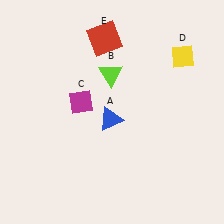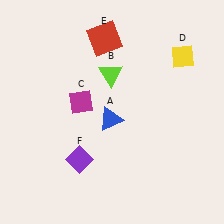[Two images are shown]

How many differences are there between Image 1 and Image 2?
There is 1 difference between the two images.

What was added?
A purple diamond (F) was added in Image 2.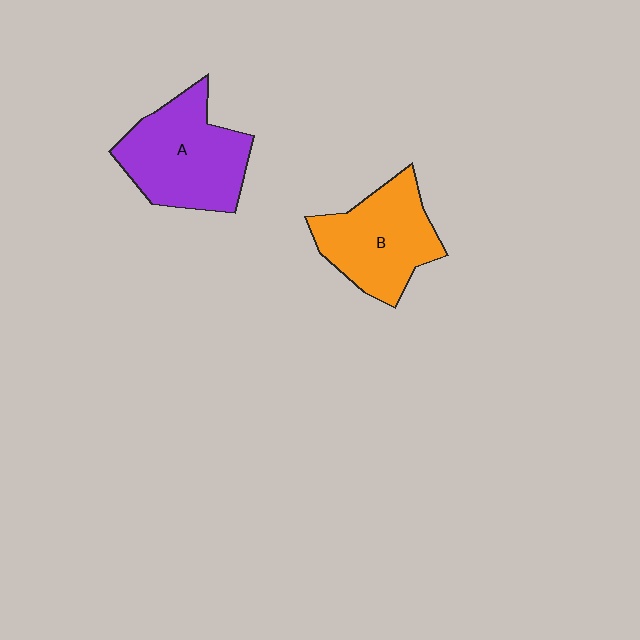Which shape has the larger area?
Shape A (purple).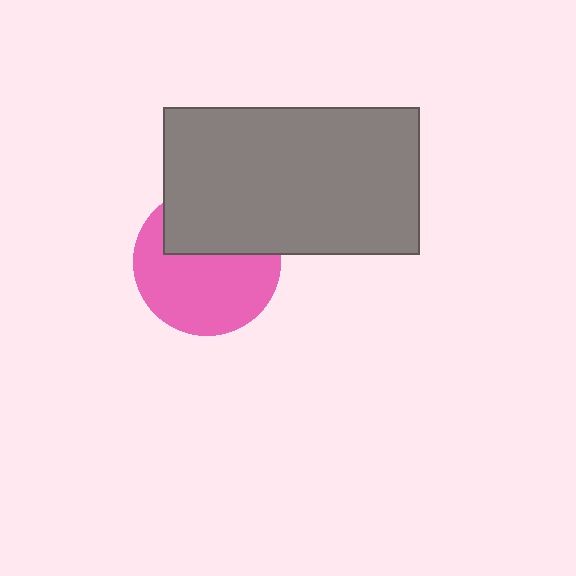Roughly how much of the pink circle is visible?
About half of it is visible (roughly 62%).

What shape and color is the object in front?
The object in front is a gray rectangle.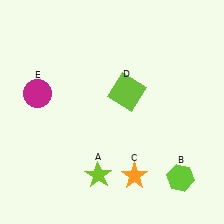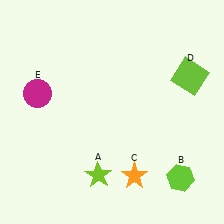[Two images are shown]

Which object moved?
The lime square (D) moved right.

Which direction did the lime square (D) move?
The lime square (D) moved right.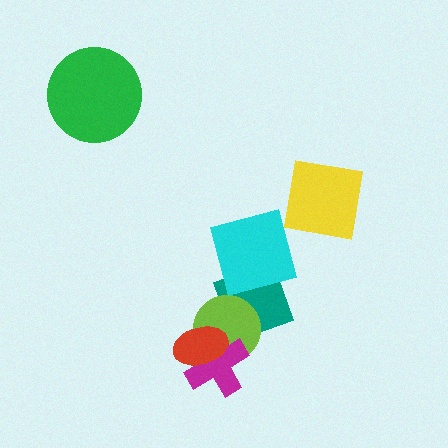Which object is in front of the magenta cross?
The red ellipse is in front of the magenta cross.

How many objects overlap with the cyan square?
1 object overlaps with the cyan square.